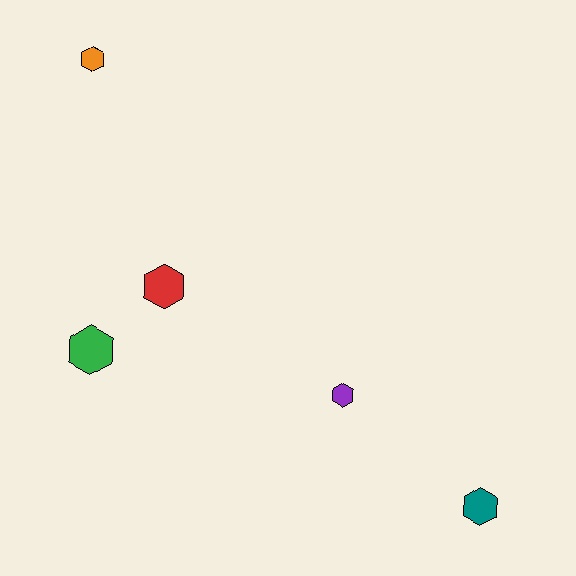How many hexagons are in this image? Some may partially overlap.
There are 5 hexagons.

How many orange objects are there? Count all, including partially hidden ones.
There is 1 orange object.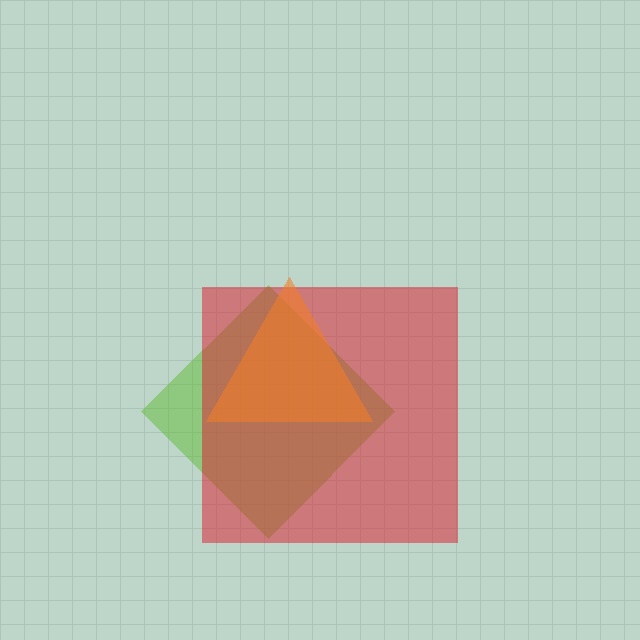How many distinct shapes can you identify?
There are 3 distinct shapes: a lime diamond, a red square, an orange triangle.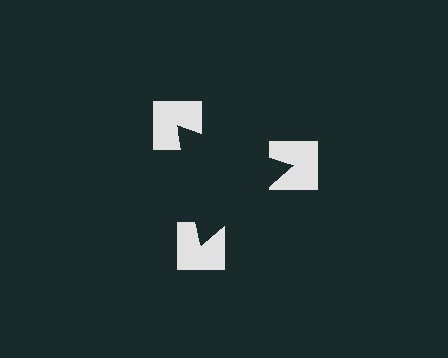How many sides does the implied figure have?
3 sides.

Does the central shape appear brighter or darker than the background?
It typically appears slightly darker than the background, even though no actual brightness change is drawn.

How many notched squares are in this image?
There are 3 — one at each vertex of the illusory triangle.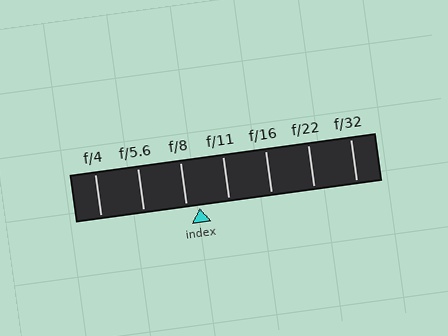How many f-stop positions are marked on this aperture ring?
There are 7 f-stop positions marked.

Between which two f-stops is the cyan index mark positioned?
The index mark is between f/8 and f/11.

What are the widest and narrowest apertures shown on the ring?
The widest aperture shown is f/4 and the narrowest is f/32.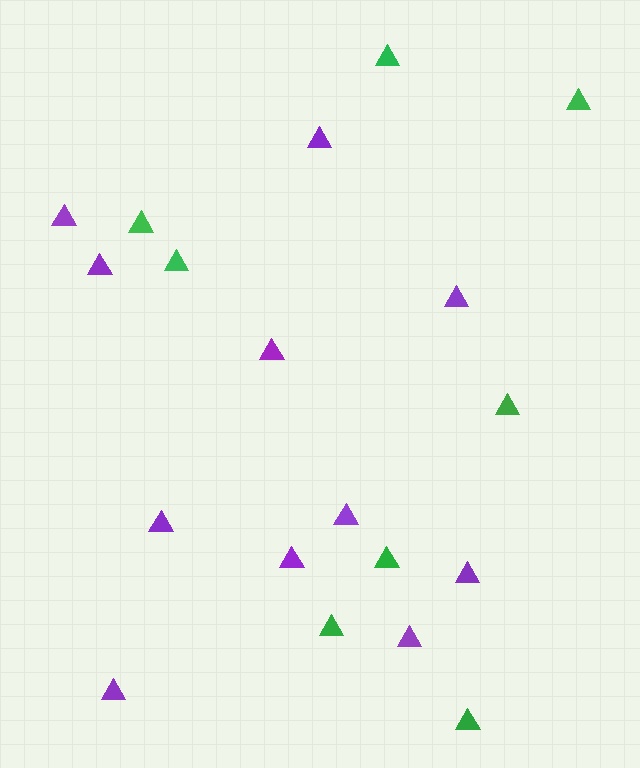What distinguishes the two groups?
There are 2 groups: one group of green triangles (8) and one group of purple triangles (11).